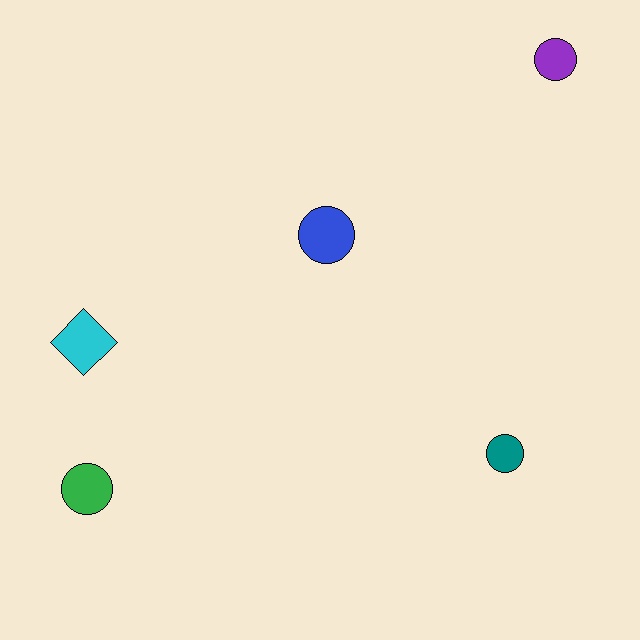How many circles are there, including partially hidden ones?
There are 4 circles.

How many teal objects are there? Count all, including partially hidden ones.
There is 1 teal object.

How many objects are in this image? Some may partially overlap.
There are 5 objects.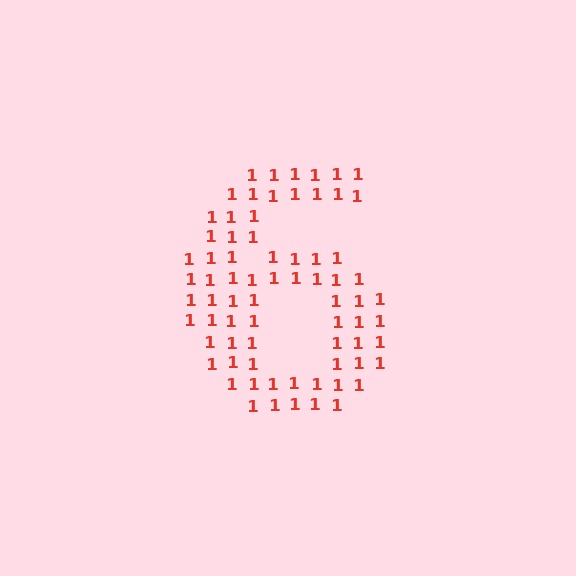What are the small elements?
The small elements are digit 1's.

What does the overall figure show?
The overall figure shows the digit 6.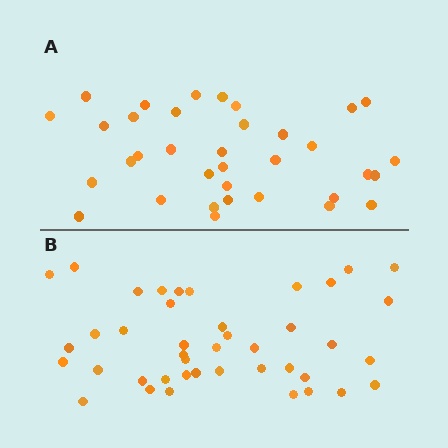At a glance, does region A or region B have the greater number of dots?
Region B (the bottom region) has more dots.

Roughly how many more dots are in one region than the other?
Region B has roughly 8 or so more dots than region A.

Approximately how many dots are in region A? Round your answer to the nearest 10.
About 40 dots. (The exact count is 35, which rounds to 40.)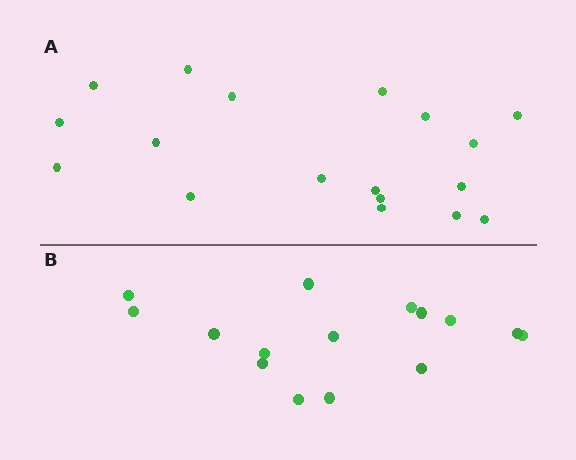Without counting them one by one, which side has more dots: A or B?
Region A (the top region) has more dots.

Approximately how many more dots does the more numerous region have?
Region A has just a few more — roughly 2 or 3 more dots than region B.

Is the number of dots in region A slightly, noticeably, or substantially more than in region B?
Region A has only slightly more — the two regions are fairly close. The ratio is roughly 1.2 to 1.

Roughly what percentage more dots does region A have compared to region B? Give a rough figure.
About 20% more.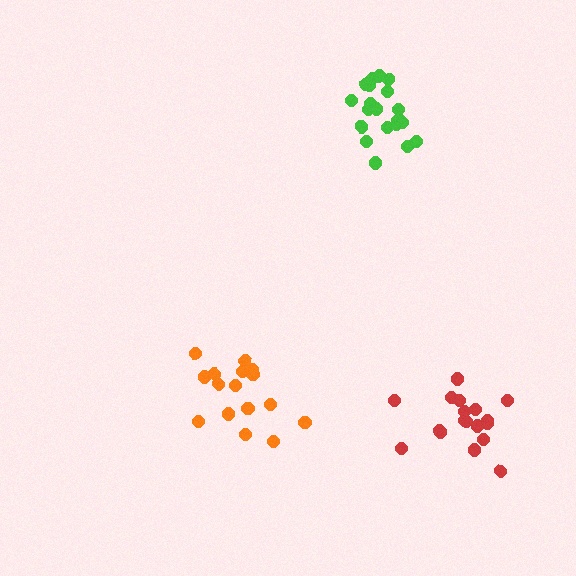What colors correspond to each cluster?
The clusters are colored: red, green, orange.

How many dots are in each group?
Group 1: 18 dots, Group 2: 21 dots, Group 3: 16 dots (55 total).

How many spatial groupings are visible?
There are 3 spatial groupings.